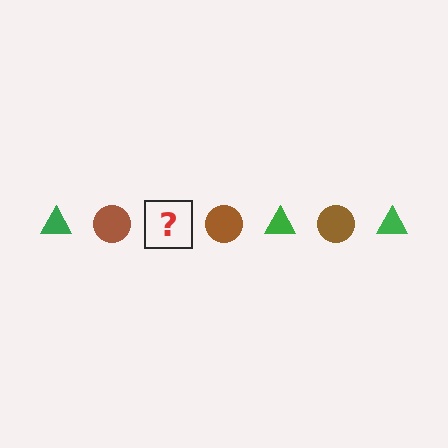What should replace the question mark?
The question mark should be replaced with a green triangle.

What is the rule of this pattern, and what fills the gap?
The rule is that the pattern alternates between green triangle and brown circle. The gap should be filled with a green triangle.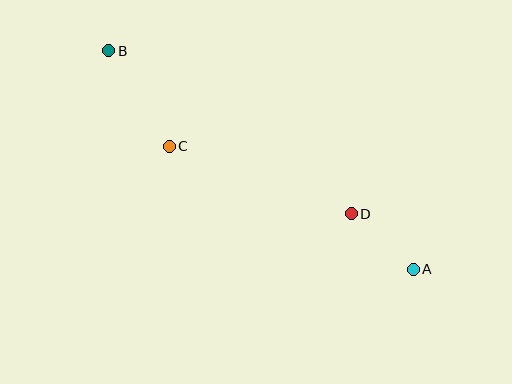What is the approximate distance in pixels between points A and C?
The distance between A and C is approximately 273 pixels.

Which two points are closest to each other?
Points A and D are closest to each other.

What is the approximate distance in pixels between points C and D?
The distance between C and D is approximately 194 pixels.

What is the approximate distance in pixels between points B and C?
The distance between B and C is approximately 113 pixels.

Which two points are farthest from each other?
Points A and B are farthest from each other.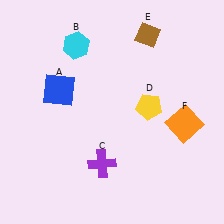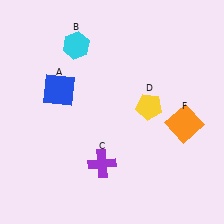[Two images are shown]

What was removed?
The brown diamond (E) was removed in Image 2.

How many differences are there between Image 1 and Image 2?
There is 1 difference between the two images.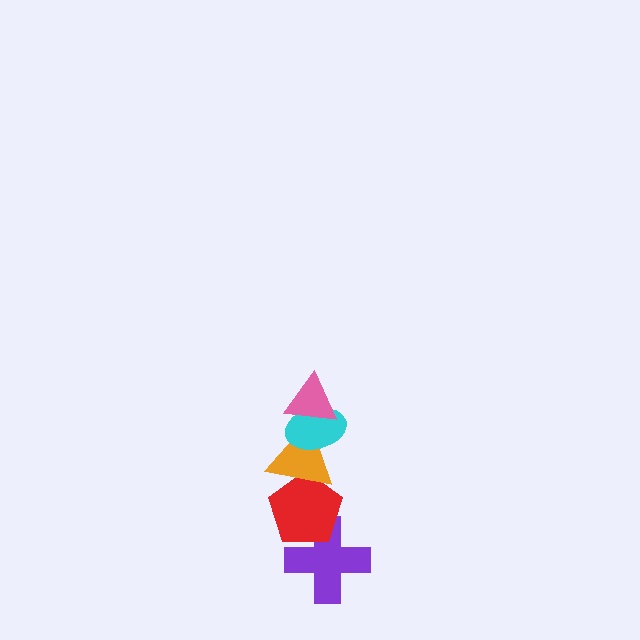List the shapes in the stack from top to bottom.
From top to bottom: the pink triangle, the cyan ellipse, the orange triangle, the red pentagon, the purple cross.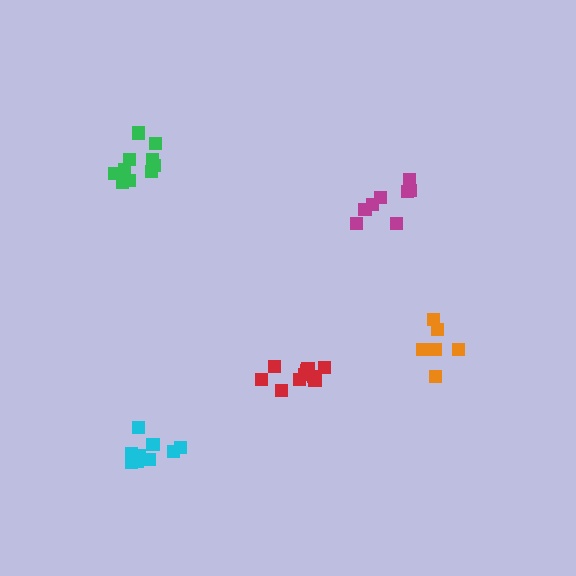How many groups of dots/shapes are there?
There are 5 groups.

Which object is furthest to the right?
The orange cluster is rightmost.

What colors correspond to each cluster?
The clusters are colored: green, orange, cyan, magenta, red.